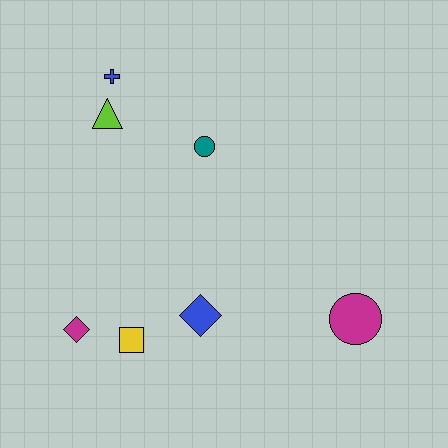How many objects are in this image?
There are 7 objects.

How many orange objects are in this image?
There are no orange objects.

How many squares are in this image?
There is 1 square.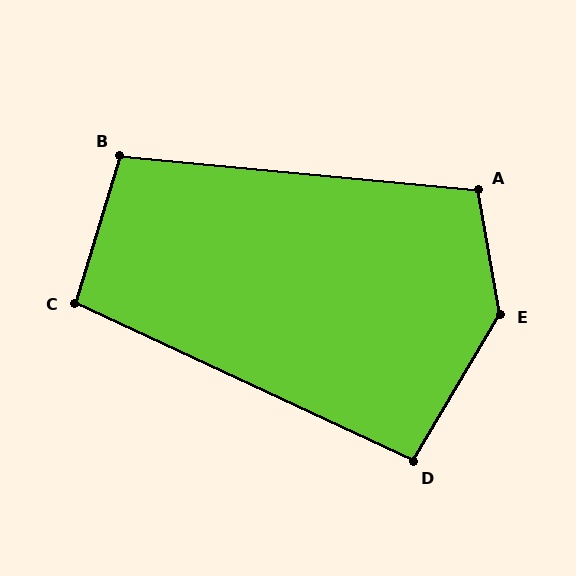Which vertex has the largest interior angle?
E, at approximately 139 degrees.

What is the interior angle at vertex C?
Approximately 98 degrees (obtuse).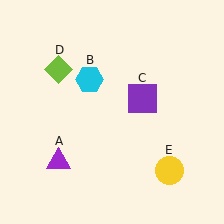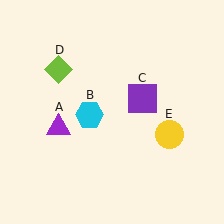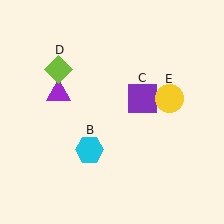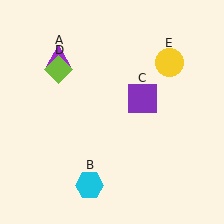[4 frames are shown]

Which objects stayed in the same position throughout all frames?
Purple square (object C) and lime diamond (object D) remained stationary.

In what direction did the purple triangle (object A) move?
The purple triangle (object A) moved up.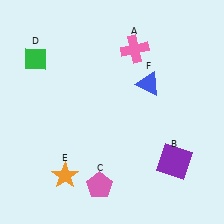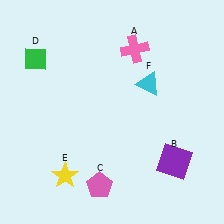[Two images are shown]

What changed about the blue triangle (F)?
In Image 1, F is blue. In Image 2, it changed to cyan.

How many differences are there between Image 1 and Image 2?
There are 2 differences between the two images.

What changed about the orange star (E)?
In Image 1, E is orange. In Image 2, it changed to yellow.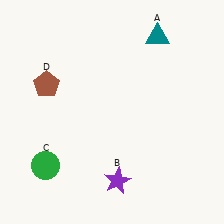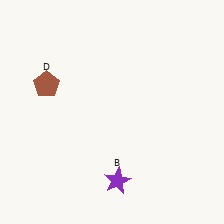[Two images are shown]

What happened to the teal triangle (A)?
The teal triangle (A) was removed in Image 2. It was in the top-right area of Image 1.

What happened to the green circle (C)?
The green circle (C) was removed in Image 2. It was in the bottom-left area of Image 1.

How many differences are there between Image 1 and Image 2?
There are 2 differences between the two images.